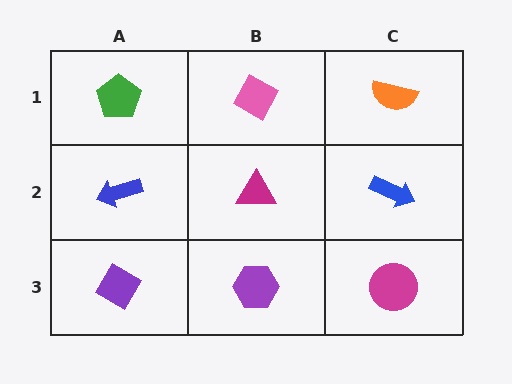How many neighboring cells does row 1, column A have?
2.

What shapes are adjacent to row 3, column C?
A blue arrow (row 2, column C), a purple hexagon (row 3, column B).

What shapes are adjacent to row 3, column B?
A magenta triangle (row 2, column B), a purple diamond (row 3, column A), a magenta circle (row 3, column C).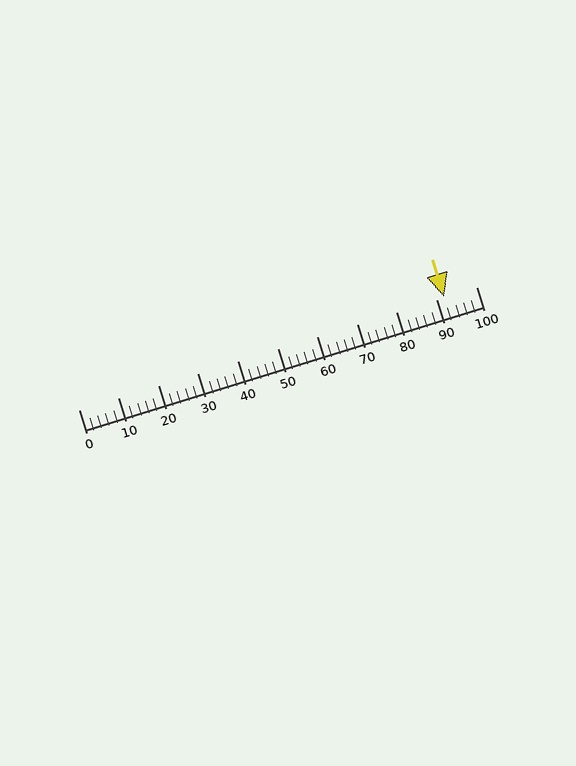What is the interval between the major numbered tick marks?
The major tick marks are spaced 10 units apart.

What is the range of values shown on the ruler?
The ruler shows values from 0 to 100.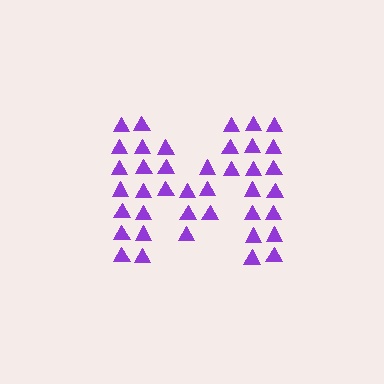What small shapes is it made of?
It is made of small triangles.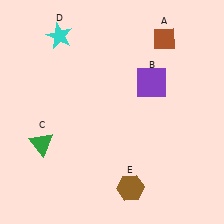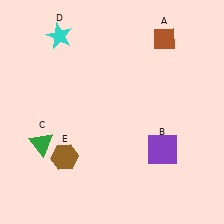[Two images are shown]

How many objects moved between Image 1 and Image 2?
2 objects moved between the two images.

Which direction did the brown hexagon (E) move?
The brown hexagon (E) moved left.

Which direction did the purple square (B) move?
The purple square (B) moved down.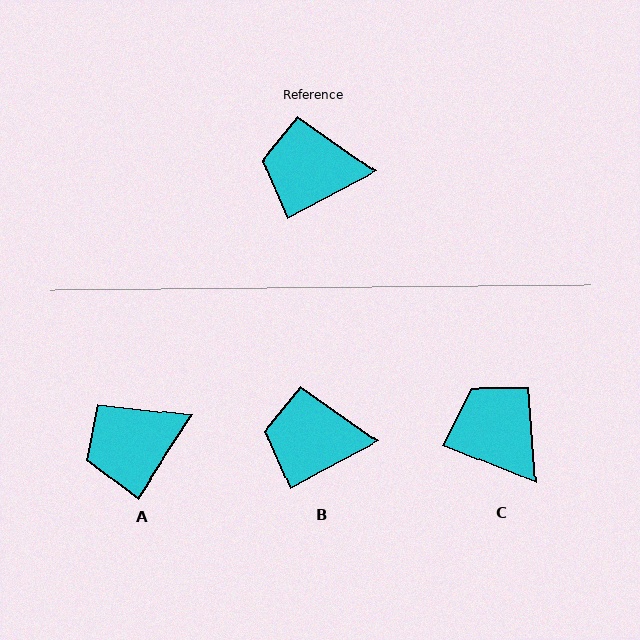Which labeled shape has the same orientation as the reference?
B.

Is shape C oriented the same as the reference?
No, it is off by about 50 degrees.